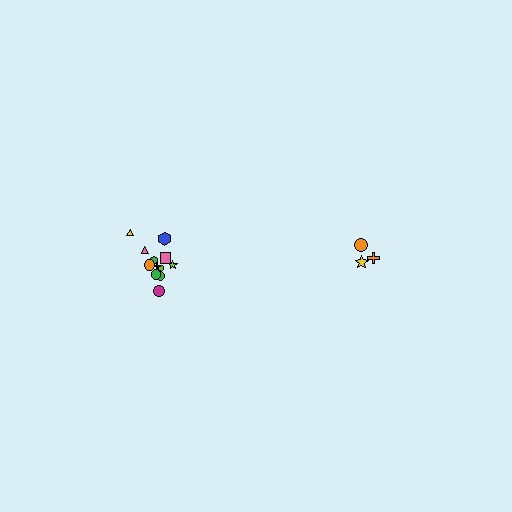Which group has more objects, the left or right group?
The left group.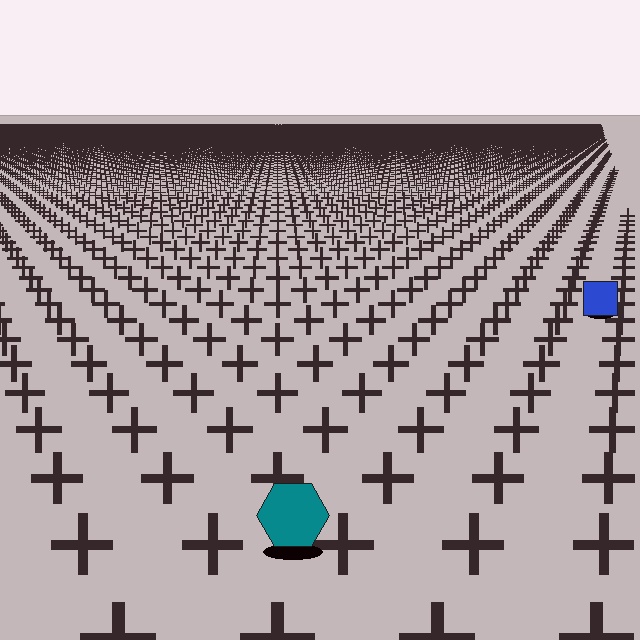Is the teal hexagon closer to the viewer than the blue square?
Yes. The teal hexagon is closer — you can tell from the texture gradient: the ground texture is coarser near it.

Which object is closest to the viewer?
The teal hexagon is closest. The texture marks near it are larger and more spread out.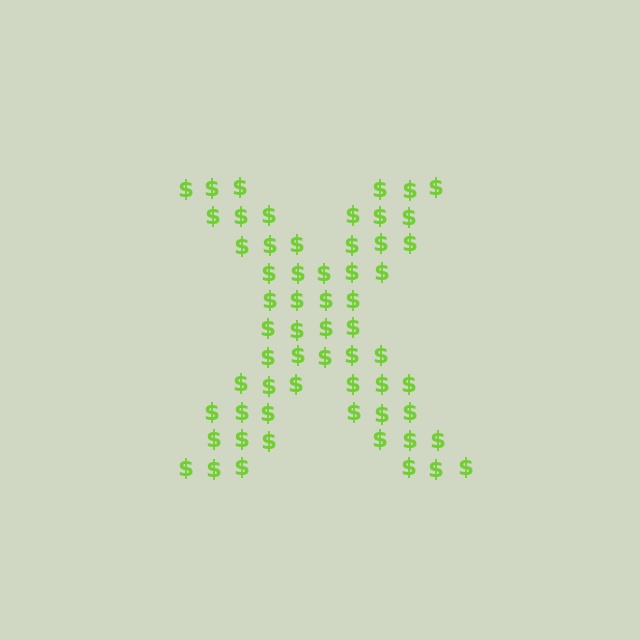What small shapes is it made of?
It is made of small dollar signs.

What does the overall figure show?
The overall figure shows the letter X.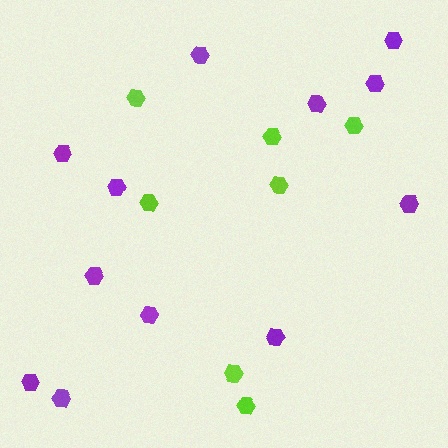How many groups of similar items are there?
There are 2 groups: one group of purple hexagons (12) and one group of lime hexagons (7).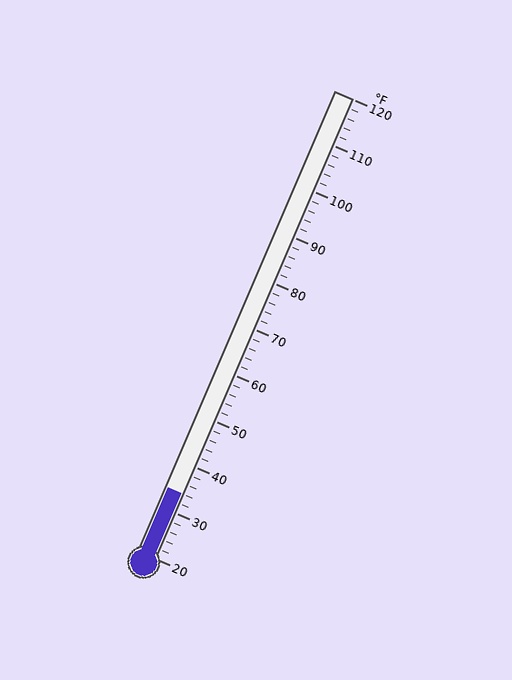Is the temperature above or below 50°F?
The temperature is below 50°F.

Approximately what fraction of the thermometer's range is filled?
The thermometer is filled to approximately 15% of its range.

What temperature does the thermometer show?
The thermometer shows approximately 34°F.